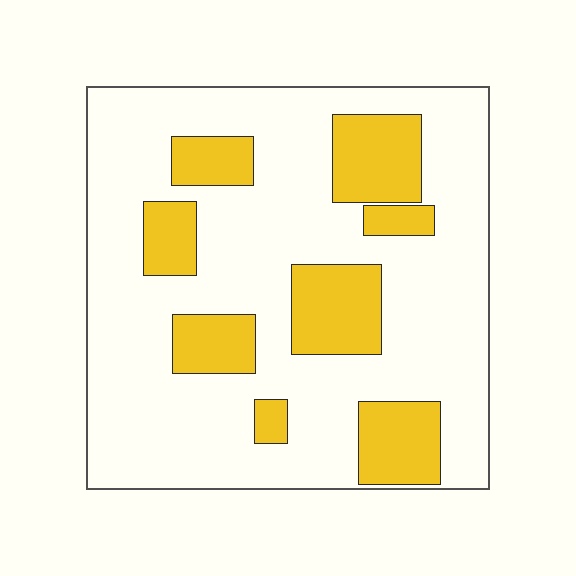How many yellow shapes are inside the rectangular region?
8.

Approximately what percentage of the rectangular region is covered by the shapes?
Approximately 25%.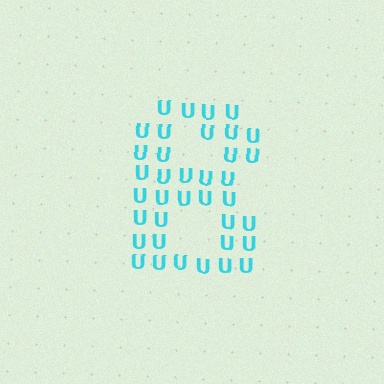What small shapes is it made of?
It is made of small letter U's.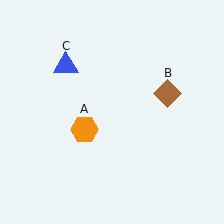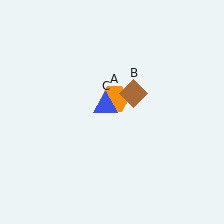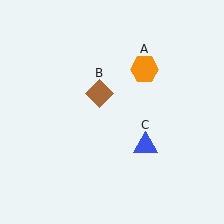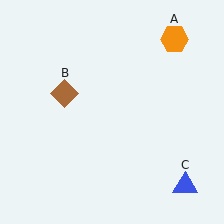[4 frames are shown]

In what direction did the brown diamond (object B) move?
The brown diamond (object B) moved left.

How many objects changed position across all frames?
3 objects changed position: orange hexagon (object A), brown diamond (object B), blue triangle (object C).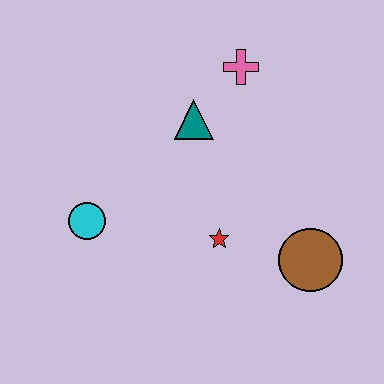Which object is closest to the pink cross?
The teal triangle is closest to the pink cross.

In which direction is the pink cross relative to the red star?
The pink cross is above the red star.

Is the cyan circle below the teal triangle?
Yes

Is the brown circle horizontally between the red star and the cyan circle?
No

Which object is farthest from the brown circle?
The cyan circle is farthest from the brown circle.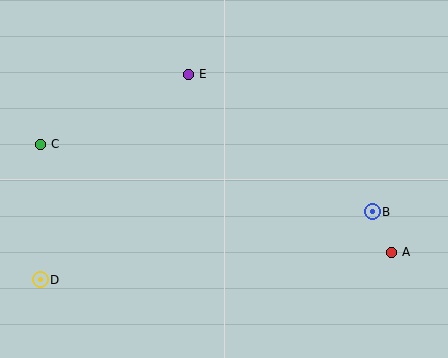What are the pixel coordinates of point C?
Point C is at (40, 144).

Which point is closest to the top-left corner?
Point C is closest to the top-left corner.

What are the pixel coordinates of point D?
Point D is at (40, 280).